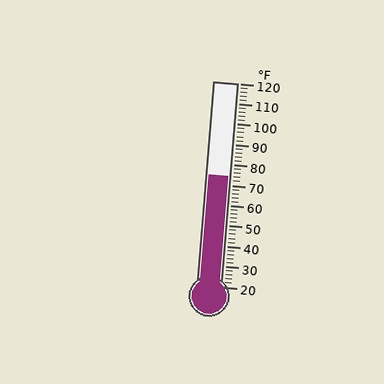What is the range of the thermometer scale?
The thermometer scale ranges from 20°F to 120°F.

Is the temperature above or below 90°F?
The temperature is below 90°F.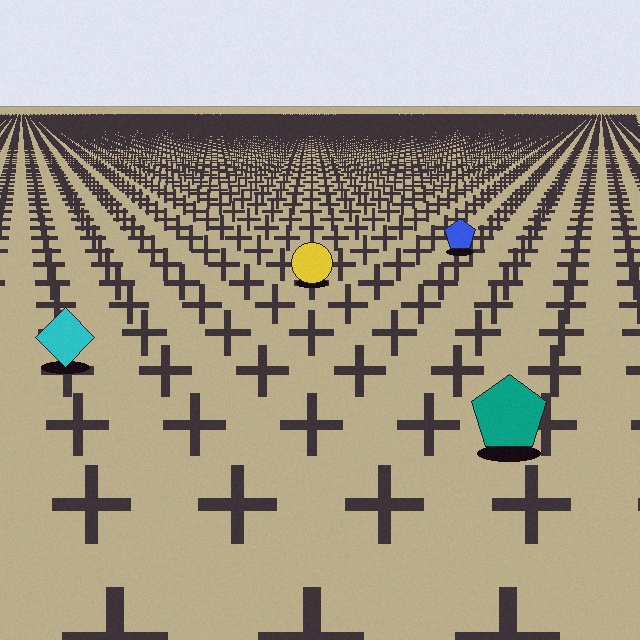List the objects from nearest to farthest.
From nearest to farthest: the teal pentagon, the cyan diamond, the yellow circle, the blue pentagon.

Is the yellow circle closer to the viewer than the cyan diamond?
No. The cyan diamond is closer — you can tell from the texture gradient: the ground texture is coarser near it.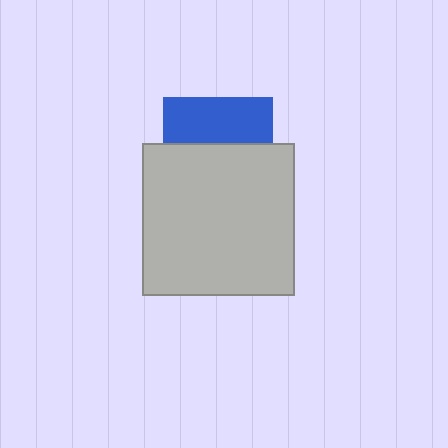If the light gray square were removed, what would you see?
You would see the complete blue square.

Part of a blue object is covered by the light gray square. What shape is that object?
It is a square.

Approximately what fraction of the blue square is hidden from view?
Roughly 58% of the blue square is hidden behind the light gray square.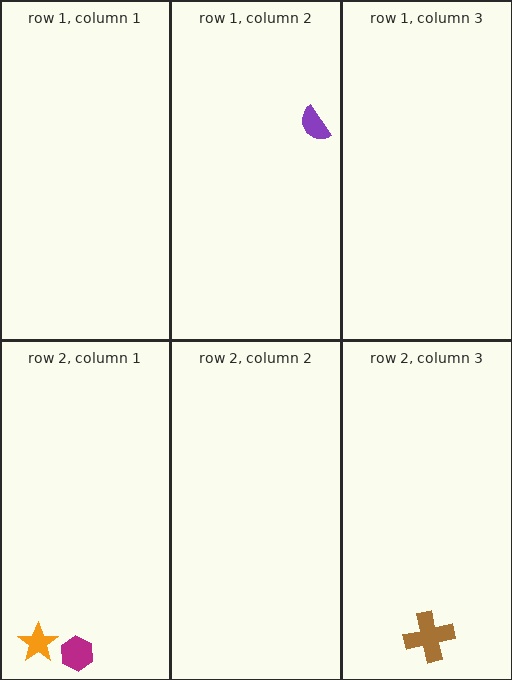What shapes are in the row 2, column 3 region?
The brown cross.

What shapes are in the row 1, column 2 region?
The purple semicircle.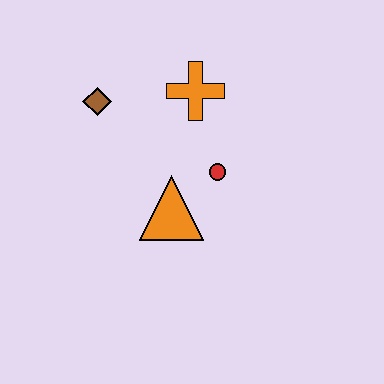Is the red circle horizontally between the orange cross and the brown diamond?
No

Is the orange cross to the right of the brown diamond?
Yes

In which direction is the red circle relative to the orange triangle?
The red circle is to the right of the orange triangle.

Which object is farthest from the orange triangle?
The brown diamond is farthest from the orange triangle.